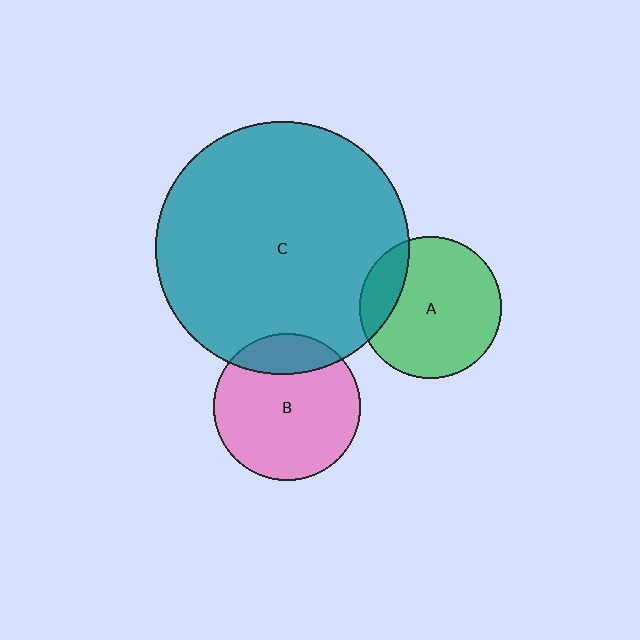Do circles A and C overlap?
Yes.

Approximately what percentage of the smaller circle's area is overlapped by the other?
Approximately 20%.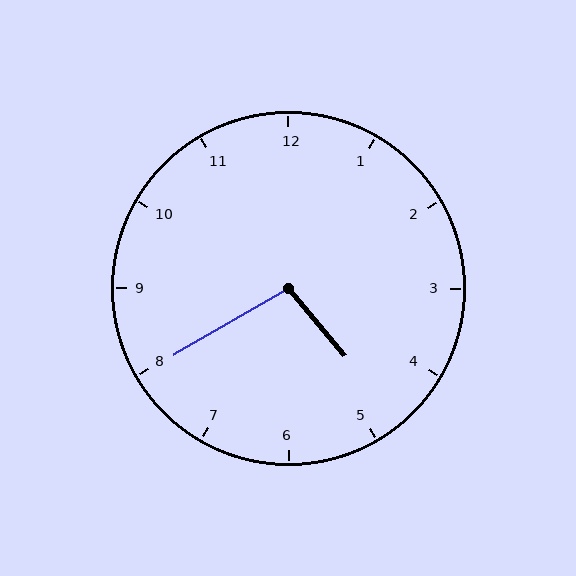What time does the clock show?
4:40.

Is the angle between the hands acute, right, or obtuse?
It is obtuse.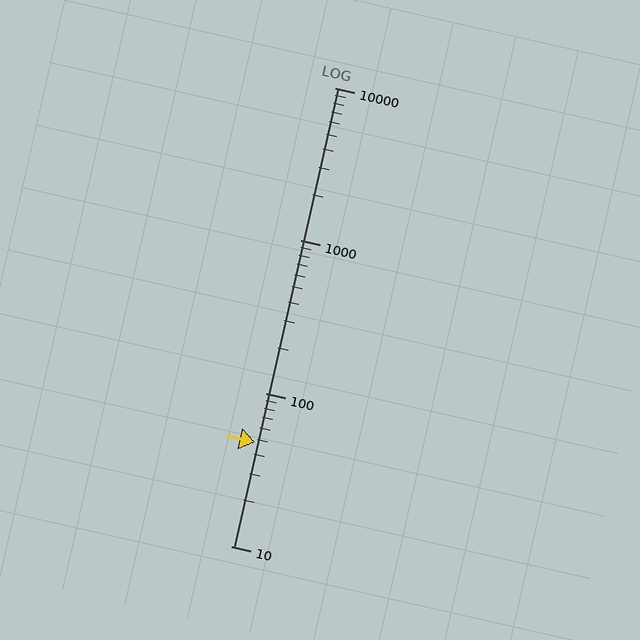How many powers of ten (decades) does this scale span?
The scale spans 3 decades, from 10 to 10000.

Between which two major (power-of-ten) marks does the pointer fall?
The pointer is between 10 and 100.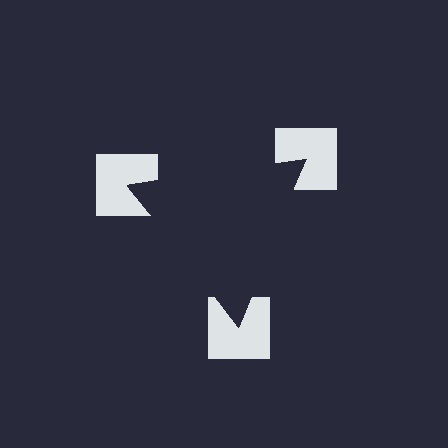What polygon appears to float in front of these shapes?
An illusory triangle — its edges are inferred from the aligned wedge cuts in the notched squares, not physically drawn.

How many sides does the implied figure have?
3 sides.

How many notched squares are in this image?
There are 3 — one at each vertex of the illusory triangle.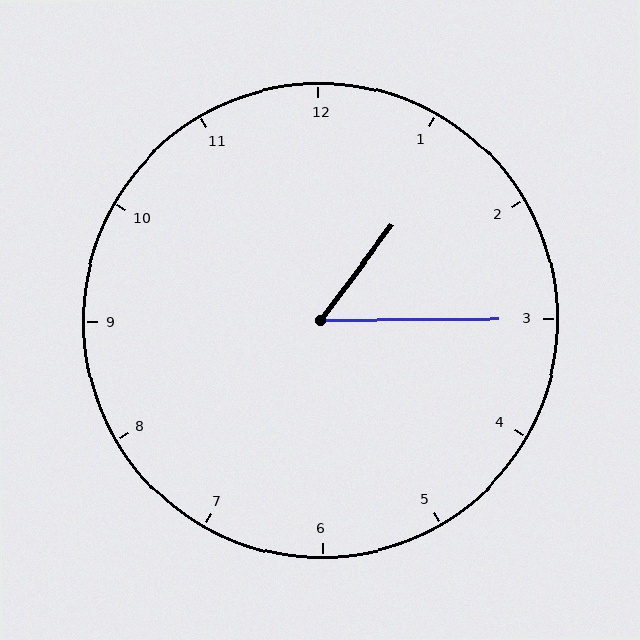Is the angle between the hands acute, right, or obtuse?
It is acute.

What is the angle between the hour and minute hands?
Approximately 52 degrees.